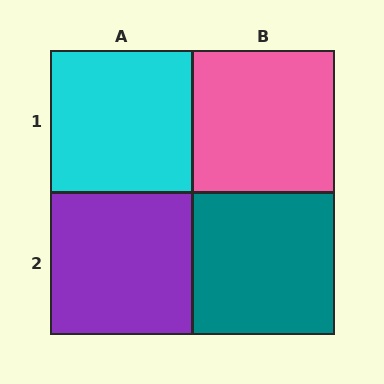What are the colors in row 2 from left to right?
Purple, teal.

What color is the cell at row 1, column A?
Cyan.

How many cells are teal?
1 cell is teal.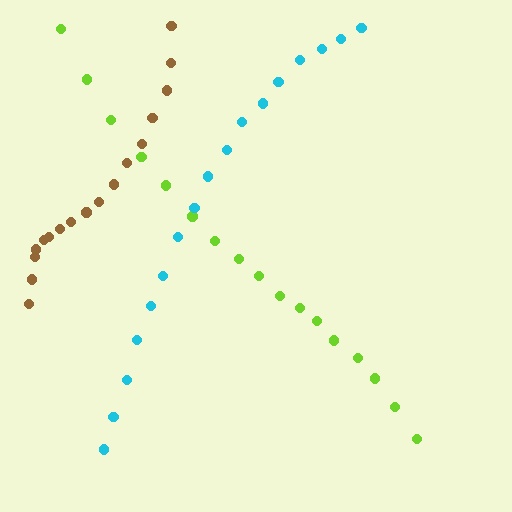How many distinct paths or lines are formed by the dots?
There are 3 distinct paths.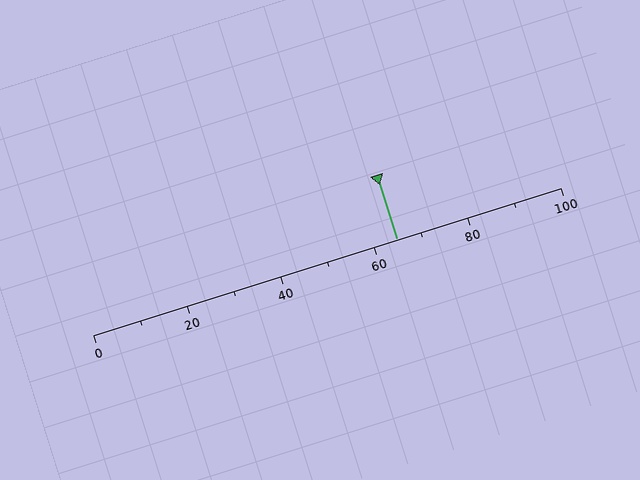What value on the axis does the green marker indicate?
The marker indicates approximately 65.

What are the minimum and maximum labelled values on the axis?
The axis runs from 0 to 100.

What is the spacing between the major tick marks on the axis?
The major ticks are spaced 20 apart.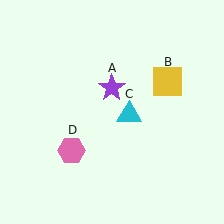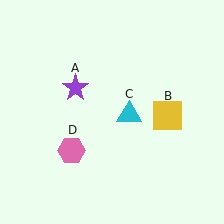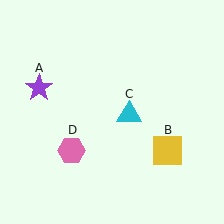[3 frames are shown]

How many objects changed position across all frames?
2 objects changed position: purple star (object A), yellow square (object B).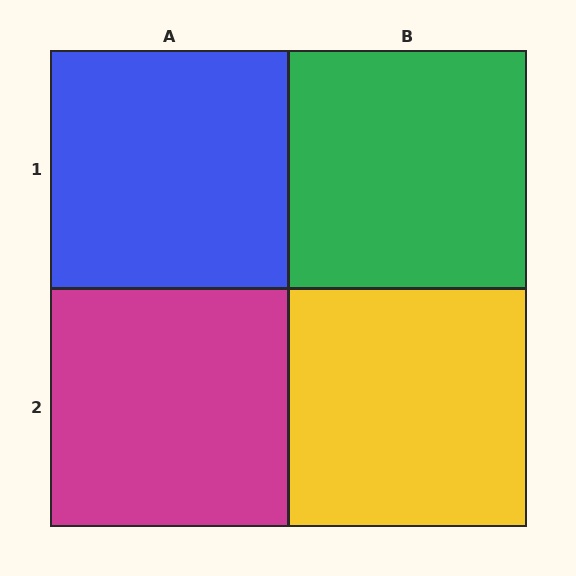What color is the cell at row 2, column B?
Yellow.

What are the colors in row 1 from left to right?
Blue, green.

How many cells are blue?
1 cell is blue.